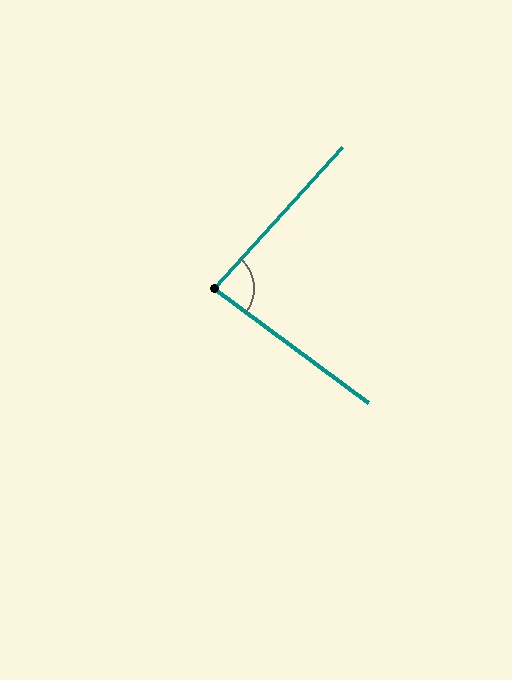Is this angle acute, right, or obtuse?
It is acute.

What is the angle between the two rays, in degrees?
Approximately 84 degrees.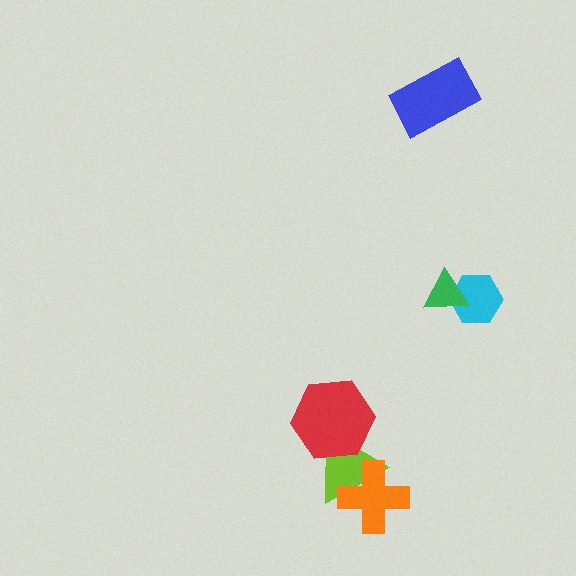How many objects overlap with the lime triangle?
2 objects overlap with the lime triangle.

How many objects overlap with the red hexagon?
1 object overlaps with the red hexagon.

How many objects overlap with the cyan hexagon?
1 object overlaps with the cyan hexagon.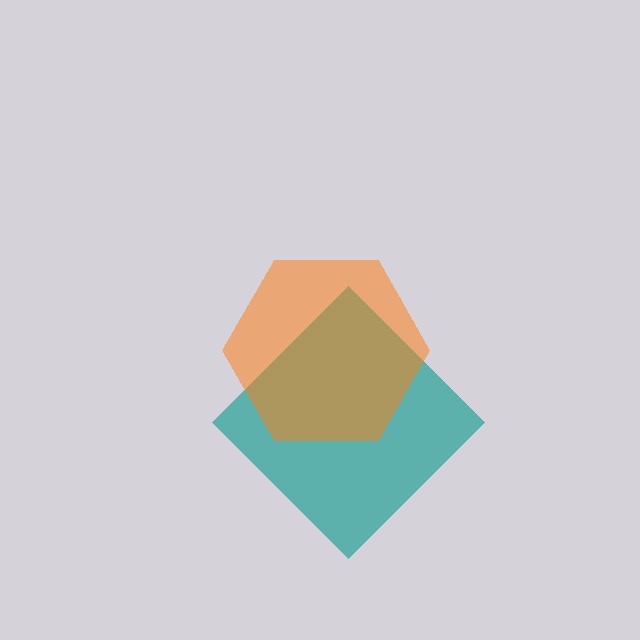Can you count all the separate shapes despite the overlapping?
Yes, there are 2 separate shapes.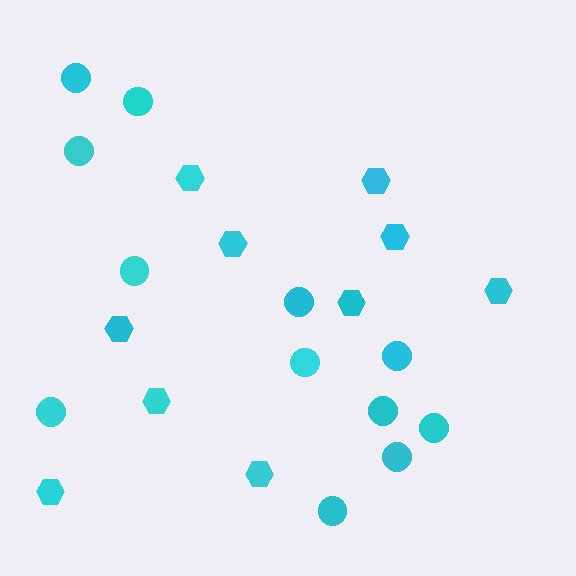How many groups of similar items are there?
There are 2 groups: one group of hexagons (10) and one group of circles (12).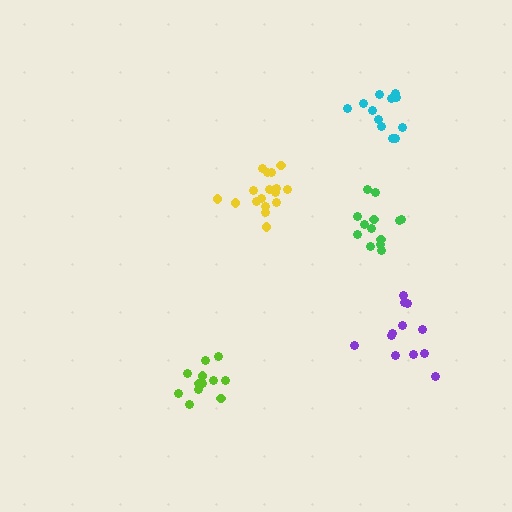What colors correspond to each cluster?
The clusters are colored: green, purple, lime, yellow, cyan.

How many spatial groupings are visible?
There are 5 spatial groupings.